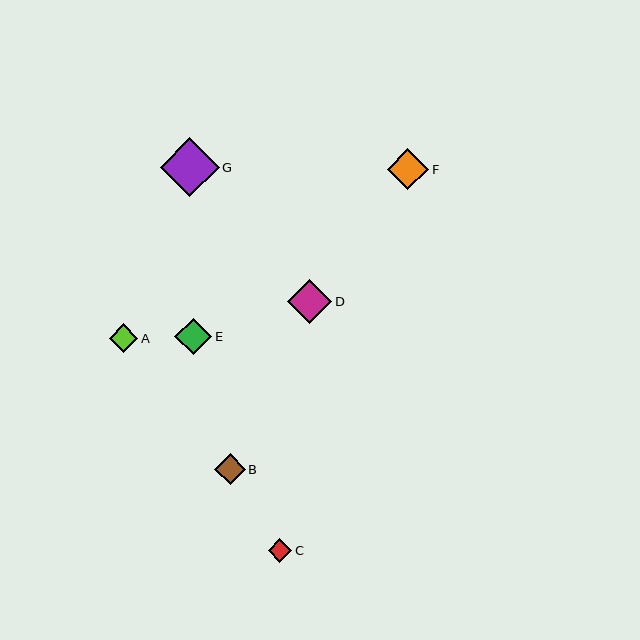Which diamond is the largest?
Diamond G is the largest with a size of approximately 59 pixels.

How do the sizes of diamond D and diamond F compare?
Diamond D and diamond F are approximately the same size.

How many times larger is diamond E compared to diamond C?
Diamond E is approximately 1.6 times the size of diamond C.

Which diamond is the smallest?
Diamond C is the smallest with a size of approximately 23 pixels.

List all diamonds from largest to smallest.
From largest to smallest: G, D, F, E, B, A, C.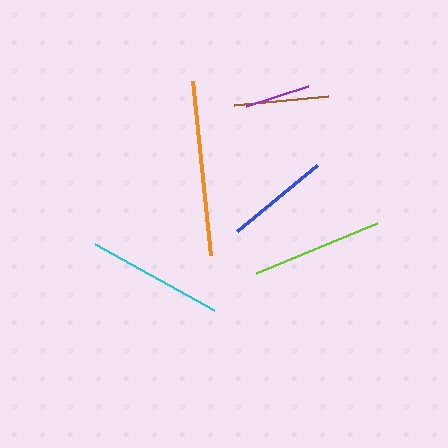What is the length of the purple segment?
The purple segment is approximately 65 pixels long.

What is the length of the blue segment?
The blue segment is approximately 104 pixels long.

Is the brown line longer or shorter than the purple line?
The brown line is longer than the purple line.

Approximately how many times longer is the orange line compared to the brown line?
The orange line is approximately 1.8 times the length of the brown line.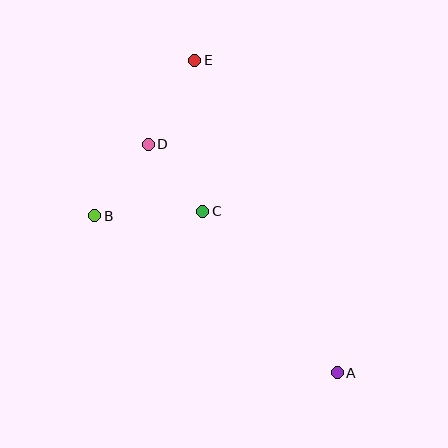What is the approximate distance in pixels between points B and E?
The distance between B and E is approximately 185 pixels.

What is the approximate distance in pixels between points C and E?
The distance between C and E is approximately 151 pixels.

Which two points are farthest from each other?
Points A and E are farthest from each other.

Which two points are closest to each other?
Points C and D are closest to each other.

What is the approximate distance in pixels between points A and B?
The distance between A and B is approximately 289 pixels.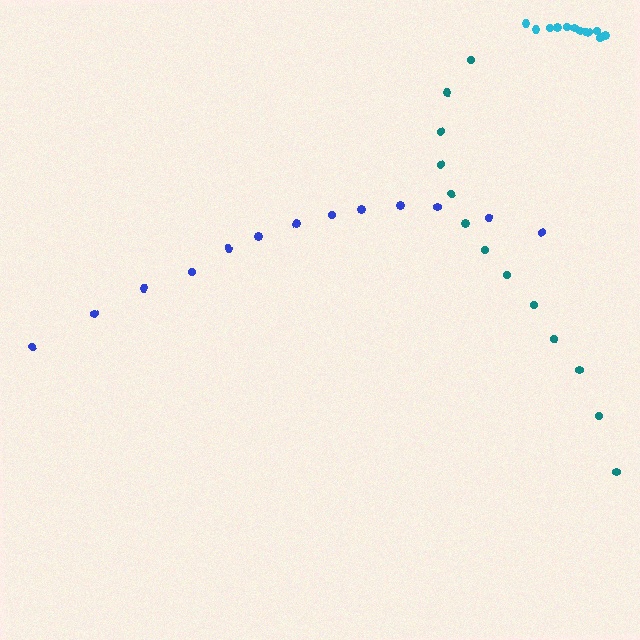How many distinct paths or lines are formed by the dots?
There are 3 distinct paths.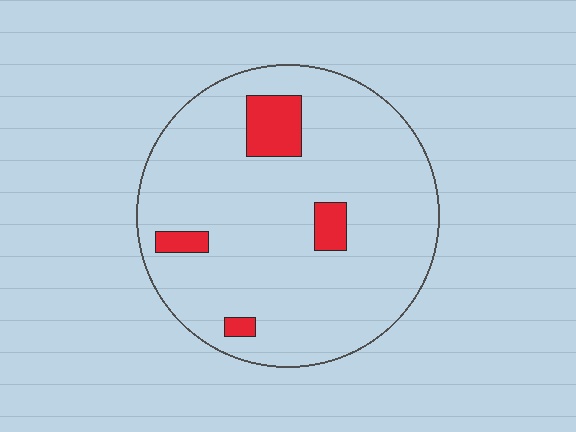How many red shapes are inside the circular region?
4.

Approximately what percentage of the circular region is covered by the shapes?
Approximately 10%.